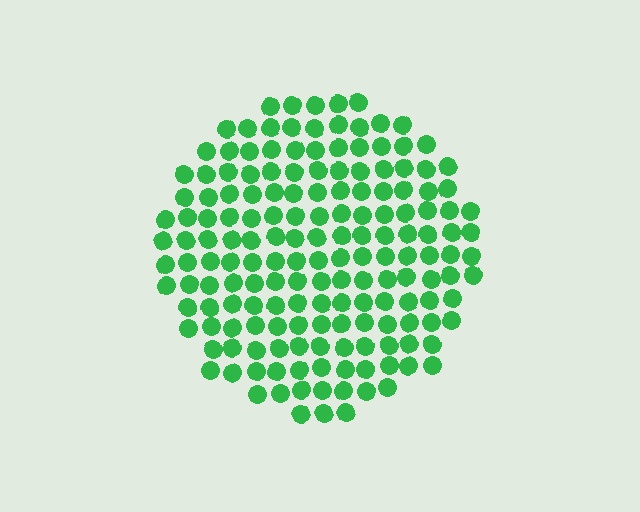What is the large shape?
The large shape is a circle.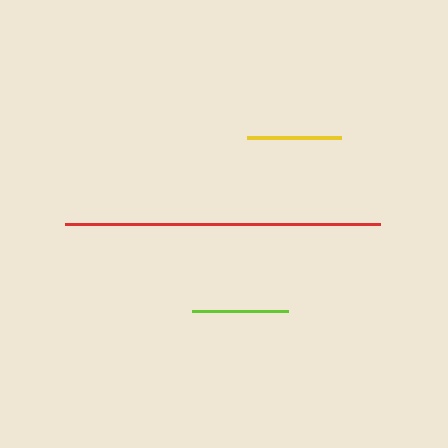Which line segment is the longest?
The red line is the longest at approximately 315 pixels.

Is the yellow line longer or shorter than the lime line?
The lime line is longer than the yellow line.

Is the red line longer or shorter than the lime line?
The red line is longer than the lime line.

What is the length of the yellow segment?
The yellow segment is approximately 94 pixels long.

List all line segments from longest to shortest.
From longest to shortest: red, lime, yellow.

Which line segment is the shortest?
The yellow line is the shortest at approximately 94 pixels.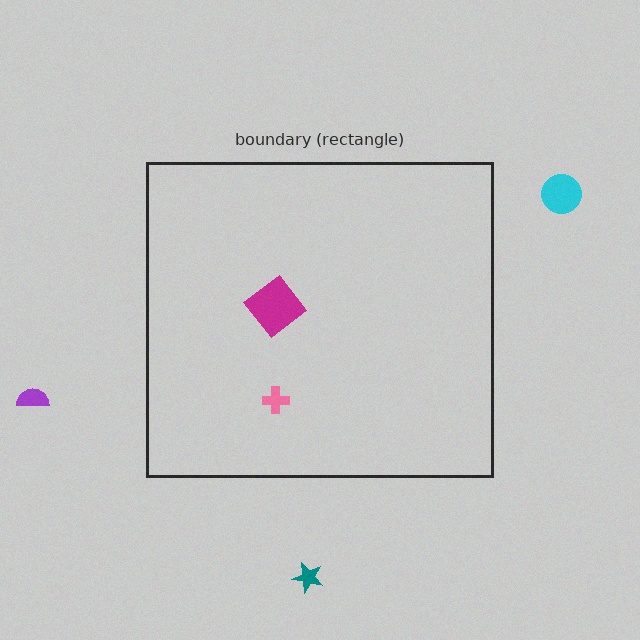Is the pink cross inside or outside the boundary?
Inside.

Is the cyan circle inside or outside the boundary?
Outside.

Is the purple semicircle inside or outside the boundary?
Outside.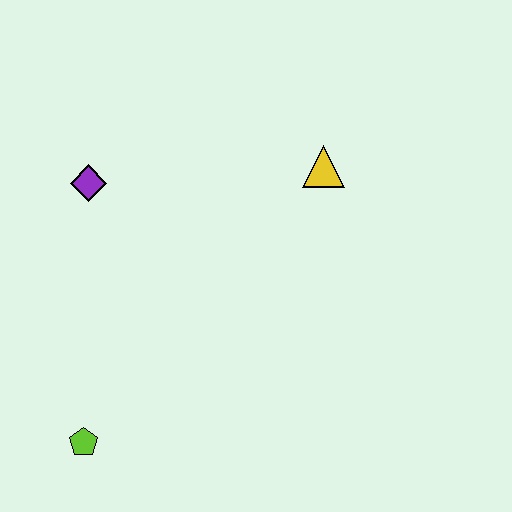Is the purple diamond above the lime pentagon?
Yes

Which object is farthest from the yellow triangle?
The lime pentagon is farthest from the yellow triangle.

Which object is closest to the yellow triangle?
The purple diamond is closest to the yellow triangle.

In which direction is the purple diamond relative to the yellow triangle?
The purple diamond is to the left of the yellow triangle.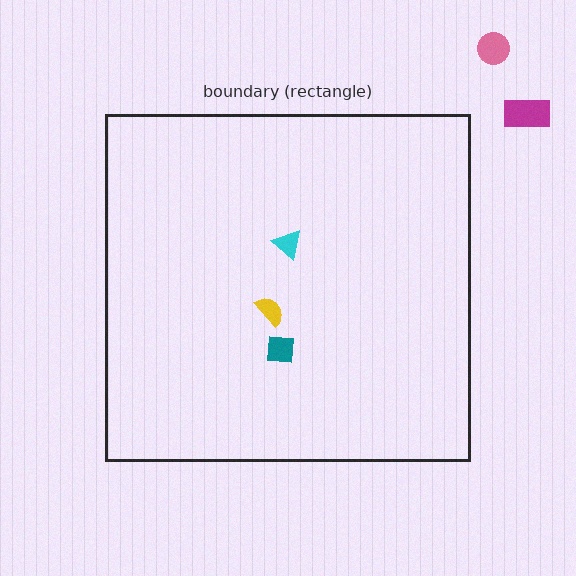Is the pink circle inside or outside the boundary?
Outside.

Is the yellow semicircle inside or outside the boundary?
Inside.